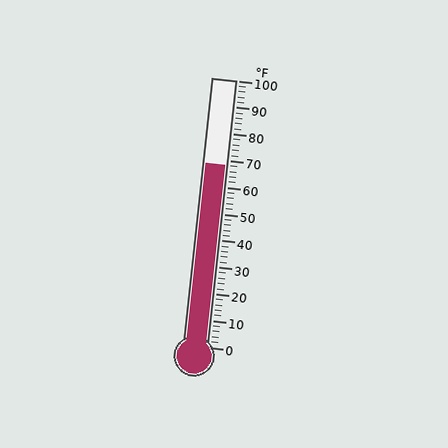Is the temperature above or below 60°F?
The temperature is above 60°F.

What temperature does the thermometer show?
The thermometer shows approximately 68°F.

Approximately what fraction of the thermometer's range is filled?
The thermometer is filled to approximately 70% of its range.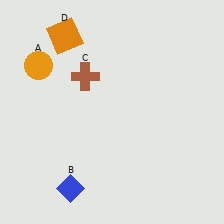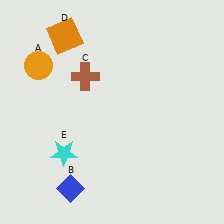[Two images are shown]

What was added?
A cyan star (E) was added in Image 2.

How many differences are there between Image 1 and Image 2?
There is 1 difference between the two images.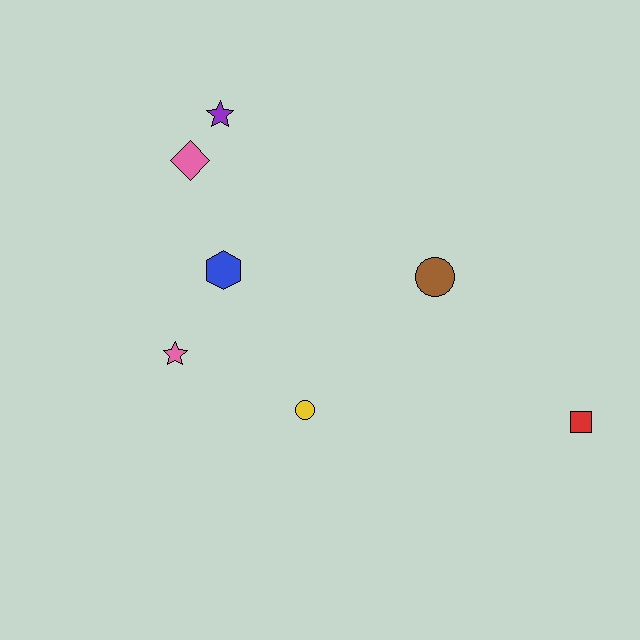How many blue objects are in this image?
There is 1 blue object.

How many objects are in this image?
There are 7 objects.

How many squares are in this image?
There is 1 square.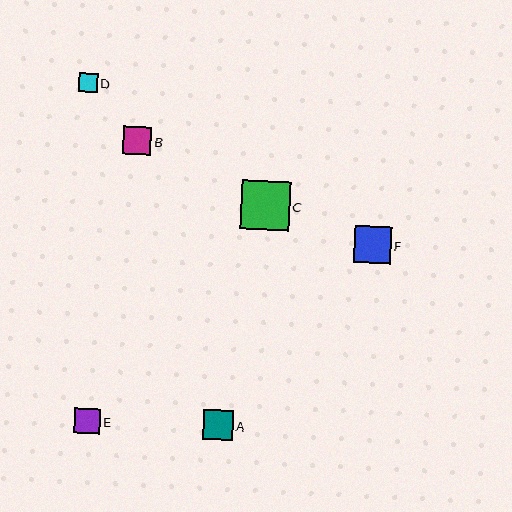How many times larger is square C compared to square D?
Square C is approximately 2.6 times the size of square D.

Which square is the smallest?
Square D is the smallest with a size of approximately 19 pixels.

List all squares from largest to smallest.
From largest to smallest: C, F, A, B, E, D.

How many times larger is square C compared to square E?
Square C is approximately 1.9 times the size of square E.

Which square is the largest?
Square C is the largest with a size of approximately 49 pixels.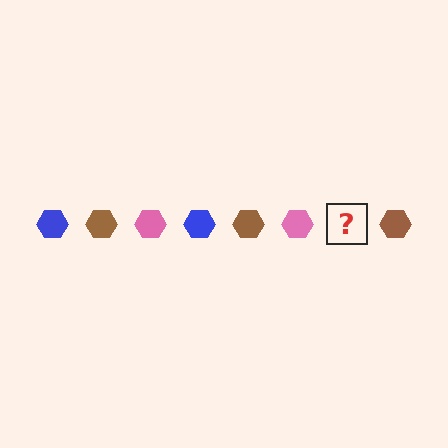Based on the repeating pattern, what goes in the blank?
The blank should be a blue hexagon.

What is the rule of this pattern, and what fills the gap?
The rule is that the pattern cycles through blue, brown, pink hexagons. The gap should be filled with a blue hexagon.